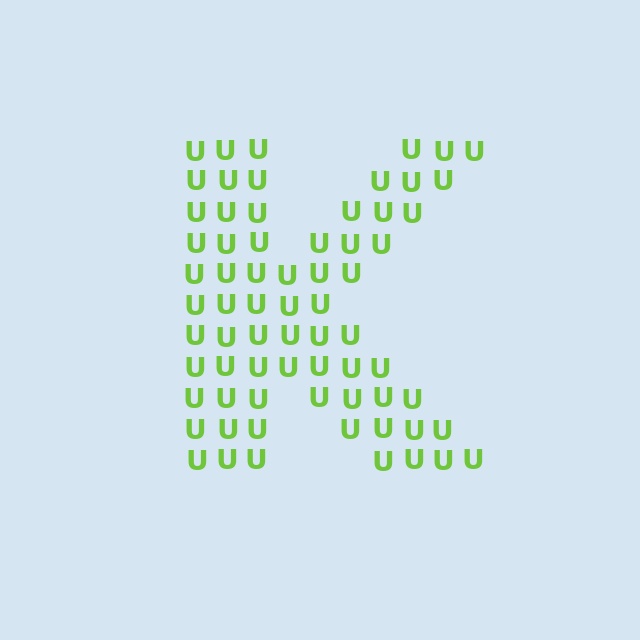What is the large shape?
The large shape is the letter K.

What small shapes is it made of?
It is made of small letter U's.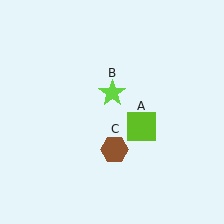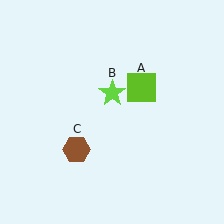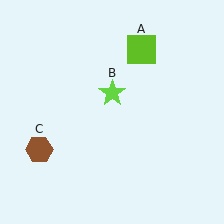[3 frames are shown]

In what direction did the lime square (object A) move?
The lime square (object A) moved up.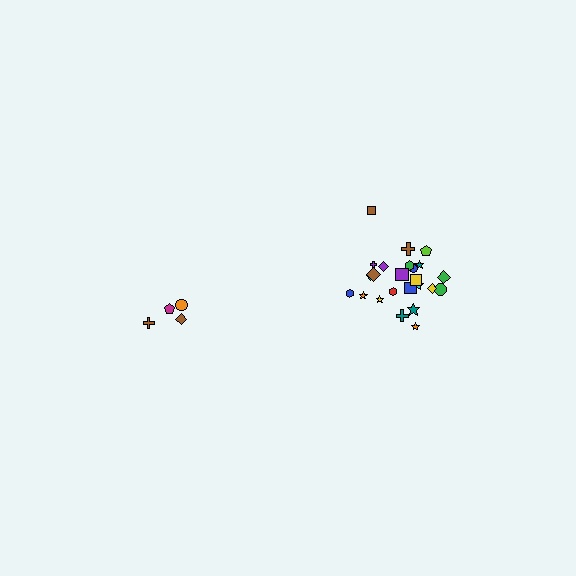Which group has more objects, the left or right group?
The right group.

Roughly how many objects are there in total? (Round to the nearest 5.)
Roughly 30 objects in total.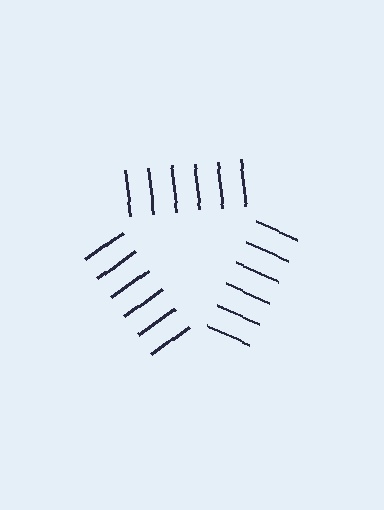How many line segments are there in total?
18 — 6 along each of the 3 edges.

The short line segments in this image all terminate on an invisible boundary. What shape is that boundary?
An illusory triangle — the line segments terminate on its edges but no continuous stroke is drawn.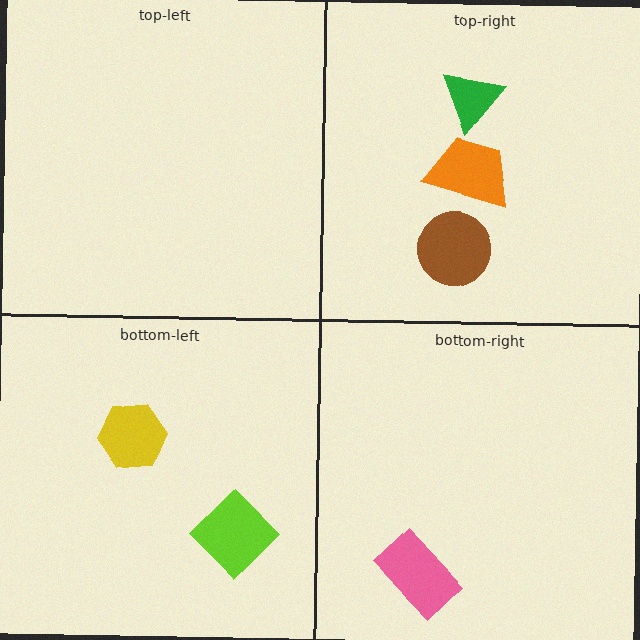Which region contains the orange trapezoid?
The top-right region.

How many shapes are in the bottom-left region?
2.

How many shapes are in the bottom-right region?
1.